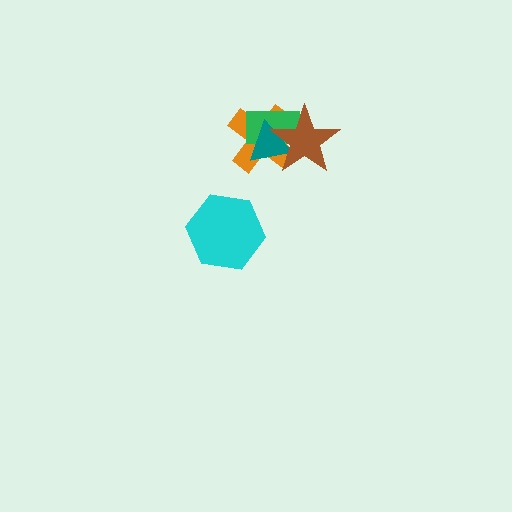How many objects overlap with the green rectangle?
3 objects overlap with the green rectangle.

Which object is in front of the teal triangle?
The brown star is in front of the teal triangle.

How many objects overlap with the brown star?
3 objects overlap with the brown star.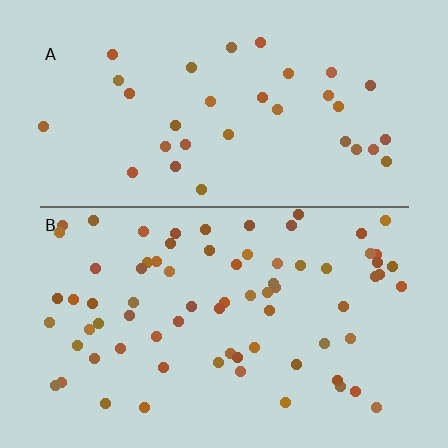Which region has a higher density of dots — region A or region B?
B (the bottom).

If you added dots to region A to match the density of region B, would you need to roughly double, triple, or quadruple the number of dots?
Approximately double.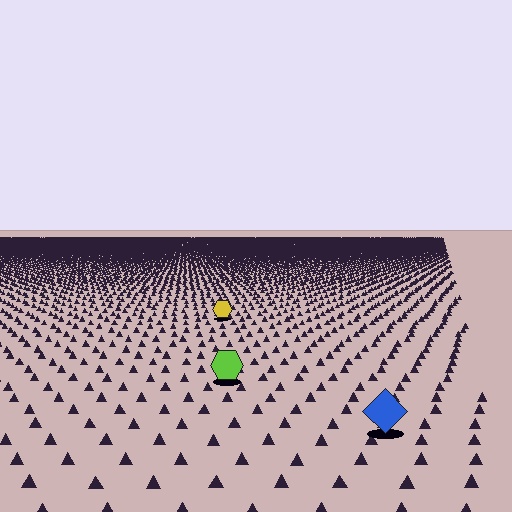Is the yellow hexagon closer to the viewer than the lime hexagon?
No. The lime hexagon is closer — you can tell from the texture gradient: the ground texture is coarser near it.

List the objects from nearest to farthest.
From nearest to farthest: the blue diamond, the lime hexagon, the yellow hexagon.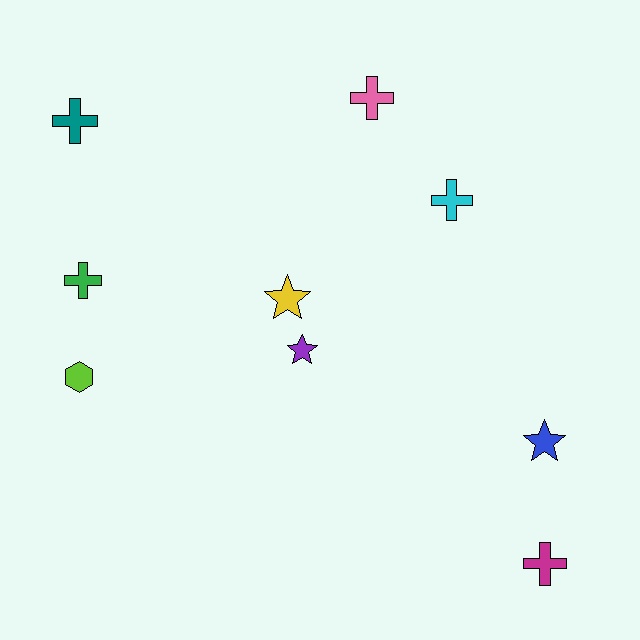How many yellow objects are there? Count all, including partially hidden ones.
There is 1 yellow object.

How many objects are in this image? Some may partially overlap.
There are 9 objects.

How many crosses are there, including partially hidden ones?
There are 5 crosses.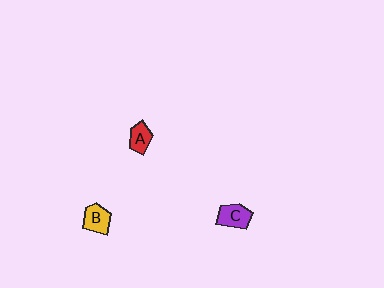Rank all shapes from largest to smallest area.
From largest to smallest: C (purple), B (yellow), A (red).